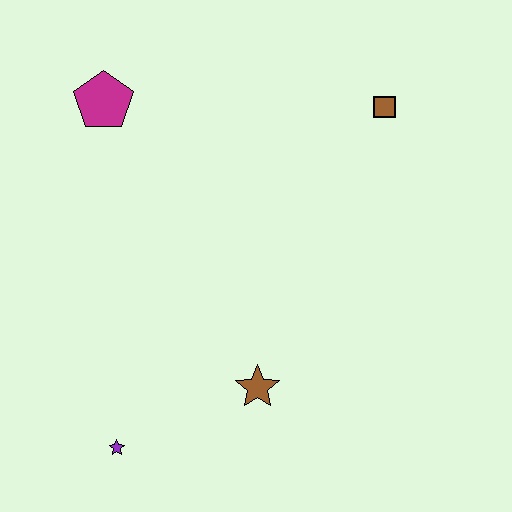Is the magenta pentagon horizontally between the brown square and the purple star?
No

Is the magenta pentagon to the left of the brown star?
Yes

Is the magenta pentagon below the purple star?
No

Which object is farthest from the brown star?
The magenta pentagon is farthest from the brown star.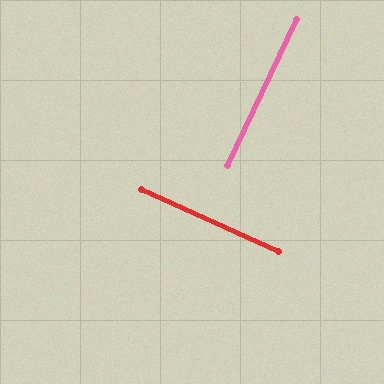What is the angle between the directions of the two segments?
Approximately 89 degrees.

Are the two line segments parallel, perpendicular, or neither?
Perpendicular — they meet at approximately 89°.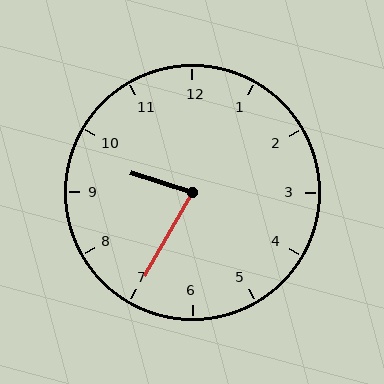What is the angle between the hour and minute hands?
Approximately 78 degrees.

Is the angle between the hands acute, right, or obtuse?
It is acute.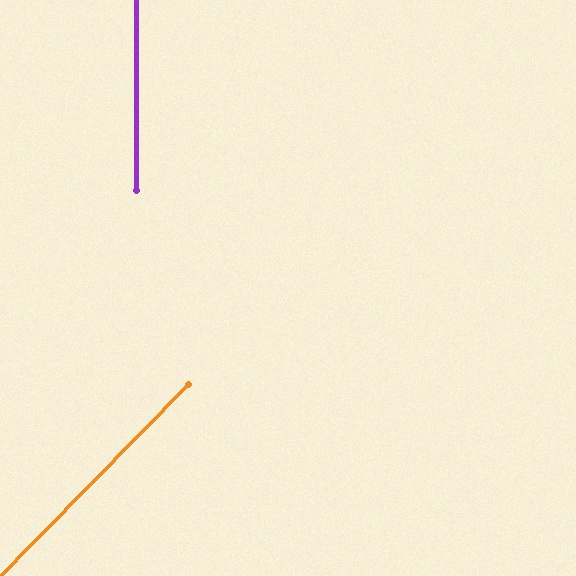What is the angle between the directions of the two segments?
Approximately 44 degrees.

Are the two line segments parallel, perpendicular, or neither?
Neither parallel nor perpendicular — they differ by about 44°.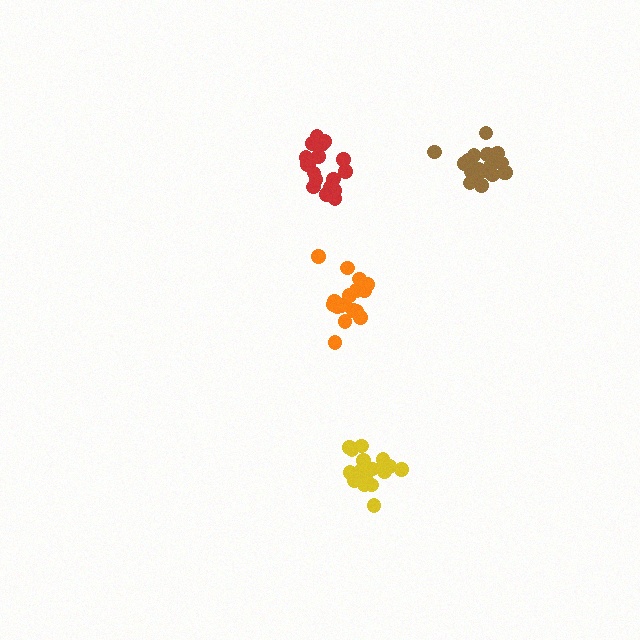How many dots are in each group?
Group 1: 19 dots, Group 2: 18 dots, Group 3: 21 dots, Group 4: 16 dots (74 total).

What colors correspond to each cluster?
The clusters are colored: orange, red, brown, yellow.